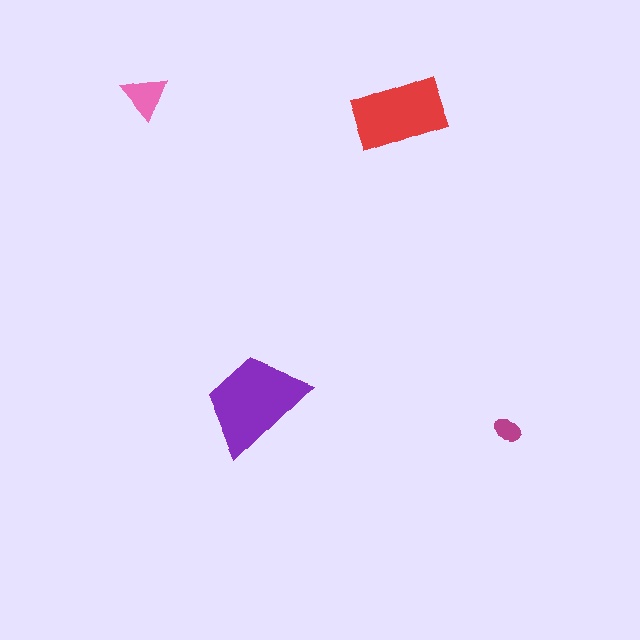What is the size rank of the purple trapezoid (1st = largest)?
1st.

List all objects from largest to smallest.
The purple trapezoid, the red rectangle, the pink triangle, the magenta ellipse.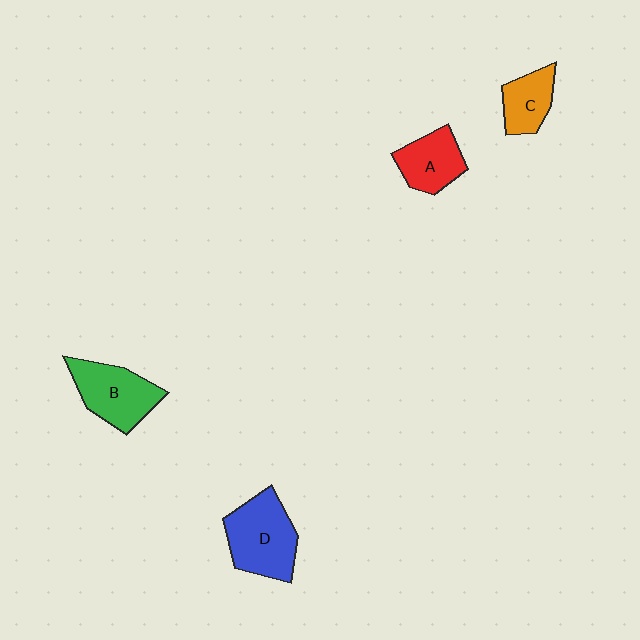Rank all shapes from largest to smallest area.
From largest to smallest: D (blue), B (green), A (red), C (orange).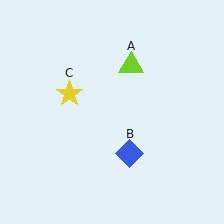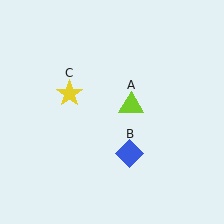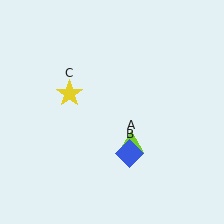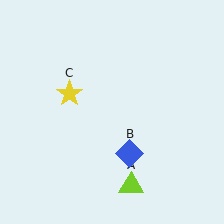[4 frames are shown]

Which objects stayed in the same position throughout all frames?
Blue diamond (object B) and yellow star (object C) remained stationary.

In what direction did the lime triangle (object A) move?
The lime triangle (object A) moved down.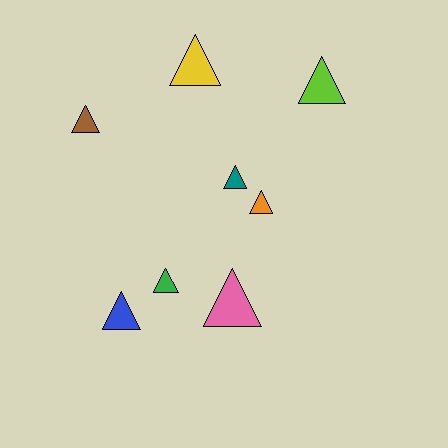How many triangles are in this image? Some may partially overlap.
There are 8 triangles.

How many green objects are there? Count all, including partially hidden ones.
There is 1 green object.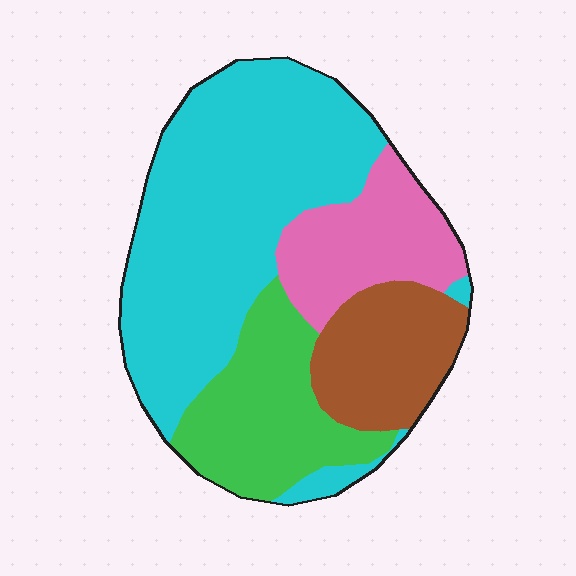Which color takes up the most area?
Cyan, at roughly 50%.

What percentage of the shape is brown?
Brown takes up about one sixth (1/6) of the shape.